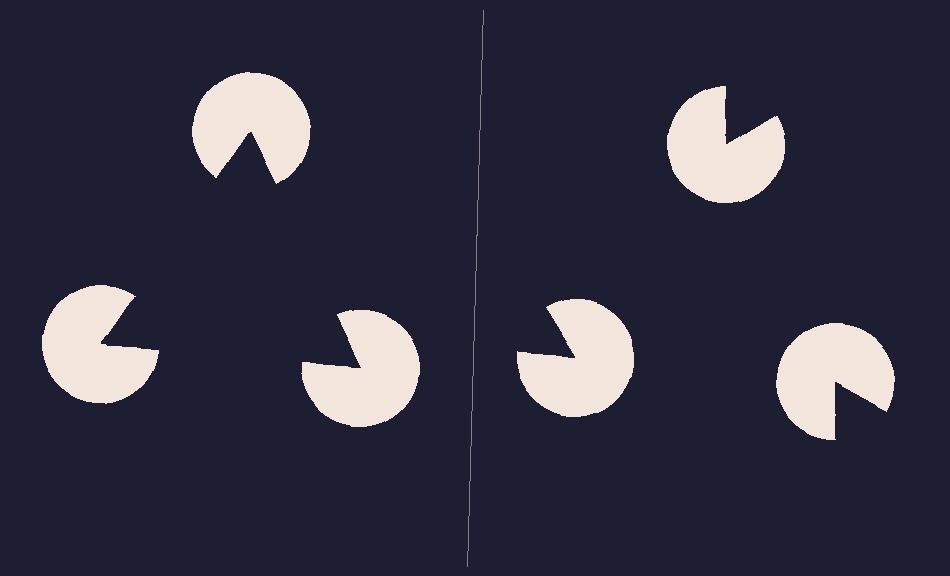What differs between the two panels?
The pac-man discs are positioned identically on both sides; only the wedge orientations differ. On the left they align to a triangle; on the right they are misaligned.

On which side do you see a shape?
An illusory triangle appears on the left side. On the right side the wedge cuts are rotated, so no coherent shape forms.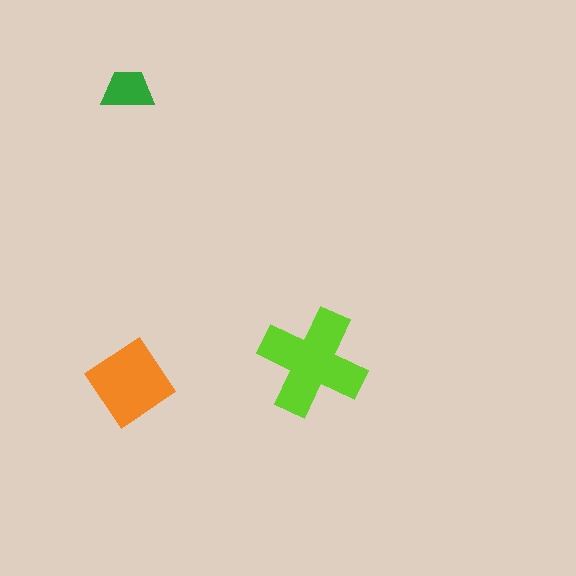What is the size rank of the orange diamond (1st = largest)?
2nd.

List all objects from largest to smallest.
The lime cross, the orange diamond, the green trapezoid.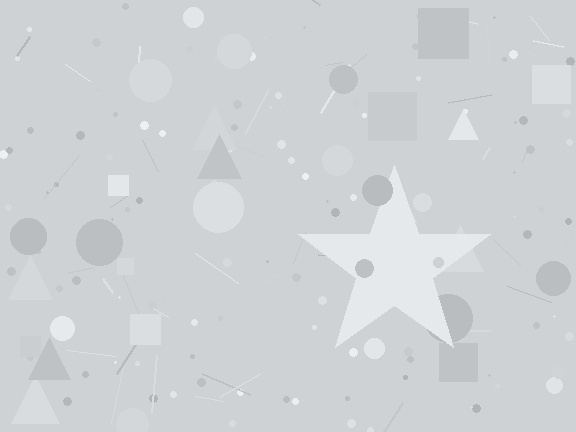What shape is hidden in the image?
A star is hidden in the image.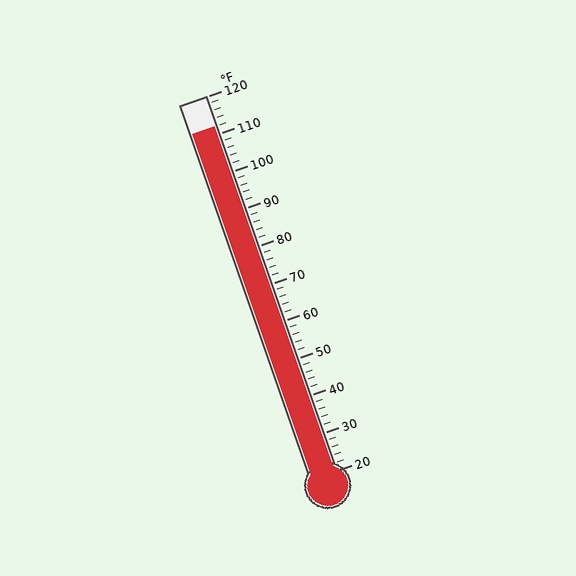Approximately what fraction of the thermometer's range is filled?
The thermometer is filled to approximately 90% of its range.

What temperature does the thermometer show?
The thermometer shows approximately 112°F.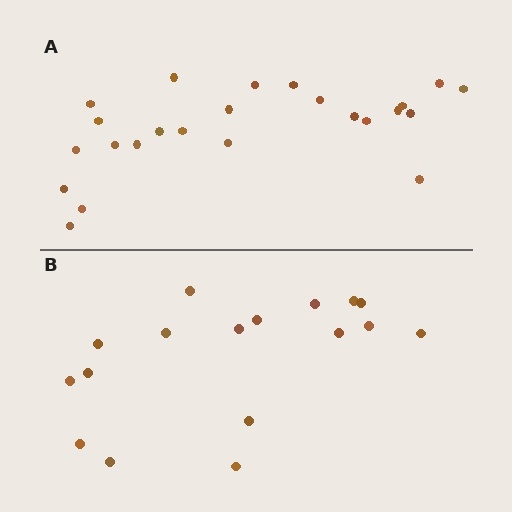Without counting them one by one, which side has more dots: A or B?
Region A (the top region) has more dots.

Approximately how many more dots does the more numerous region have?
Region A has roughly 8 or so more dots than region B.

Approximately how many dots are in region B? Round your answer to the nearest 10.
About 20 dots. (The exact count is 17, which rounds to 20.)